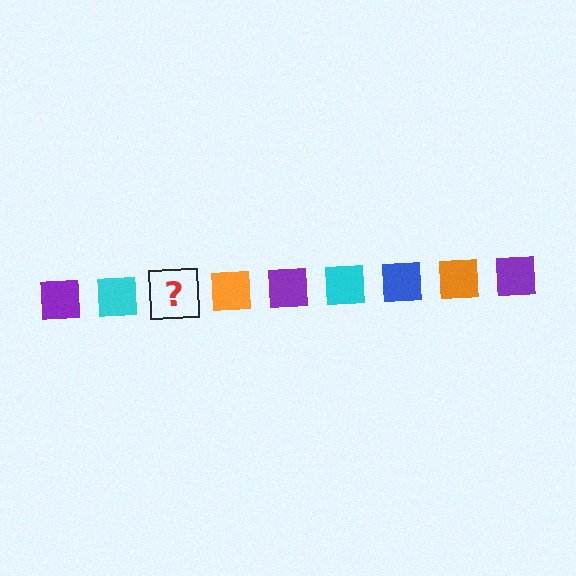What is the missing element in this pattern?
The missing element is a blue square.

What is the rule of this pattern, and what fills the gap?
The rule is that the pattern cycles through purple, cyan, blue, orange squares. The gap should be filled with a blue square.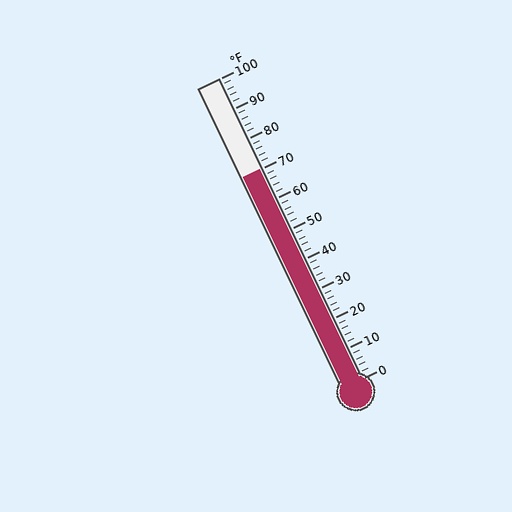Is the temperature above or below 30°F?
The temperature is above 30°F.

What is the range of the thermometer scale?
The thermometer scale ranges from 0°F to 100°F.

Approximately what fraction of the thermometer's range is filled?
The thermometer is filled to approximately 70% of its range.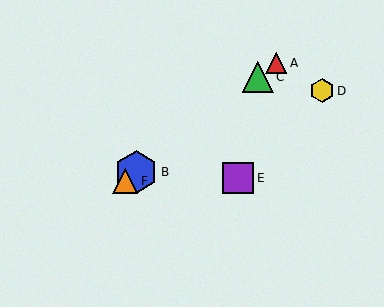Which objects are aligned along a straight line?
Objects A, B, C, F are aligned along a straight line.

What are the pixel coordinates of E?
Object E is at (238, 178).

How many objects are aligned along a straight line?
4 objects (A, B, C, F) are aligned along a straight line.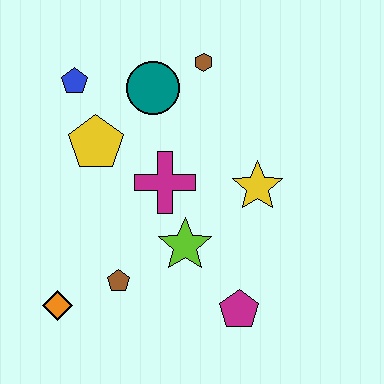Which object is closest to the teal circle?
The brown hexagon is closest to the teal circle.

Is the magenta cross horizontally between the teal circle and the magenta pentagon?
Yes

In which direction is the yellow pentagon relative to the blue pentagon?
The yellow pentagon is below the blue pentagon.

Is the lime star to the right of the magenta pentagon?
No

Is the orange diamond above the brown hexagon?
No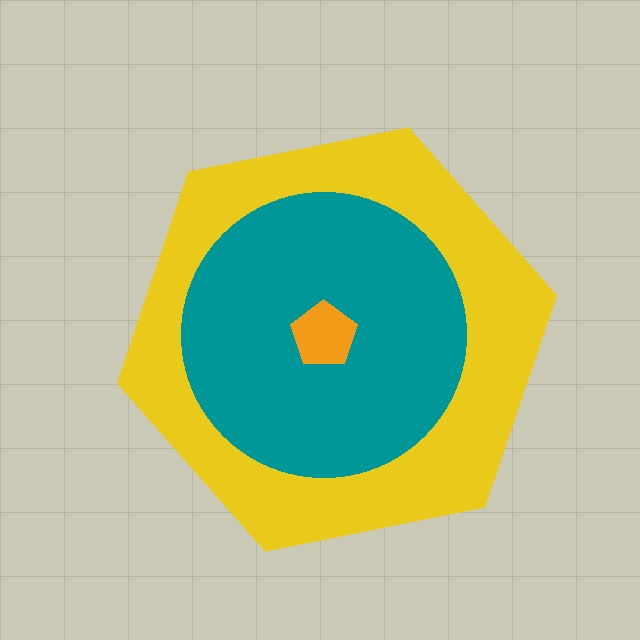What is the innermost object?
The orange pentagon.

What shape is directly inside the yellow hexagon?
The teal circle.